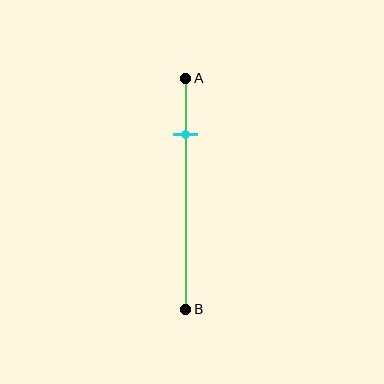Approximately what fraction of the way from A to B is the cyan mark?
The cyan mark is approximately 25% of the way from A to B.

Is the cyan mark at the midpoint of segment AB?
No, the mark is at about 25% from A, not at the 50% midpoint.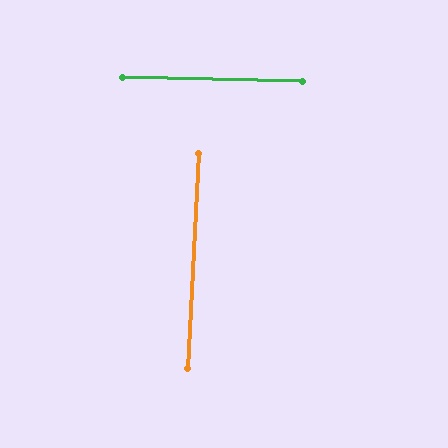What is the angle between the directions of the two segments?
Approximately 88 degrees.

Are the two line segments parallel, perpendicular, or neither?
Perpendicular — they meet at approximately 88°.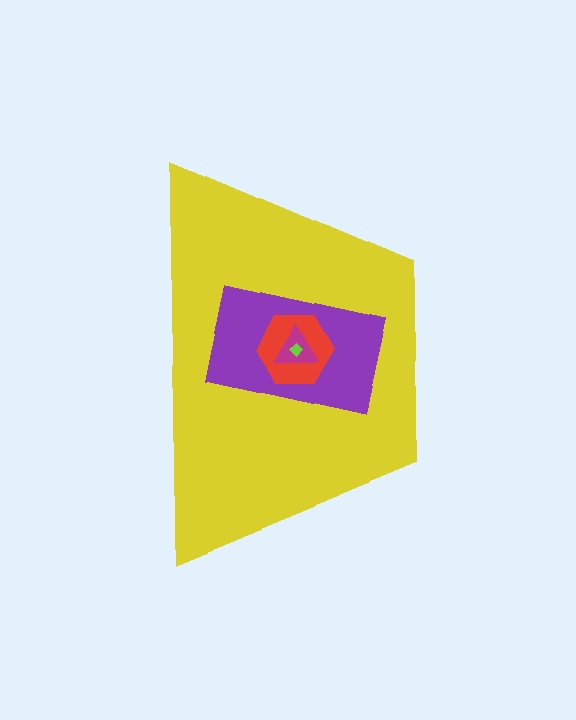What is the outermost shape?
The yellow trapezoid.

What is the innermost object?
The lime diamond.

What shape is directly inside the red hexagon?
The magenta triangle.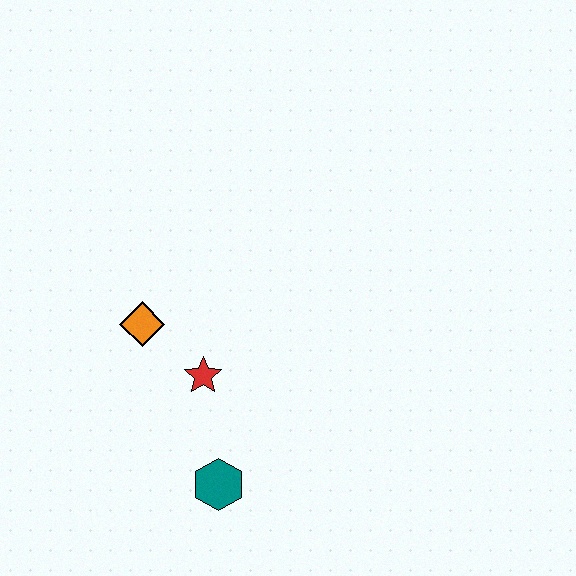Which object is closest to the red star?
The orange diamond is closest to the red star.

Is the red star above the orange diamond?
No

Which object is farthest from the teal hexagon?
The orange diamond is farthest from the teal hexagon.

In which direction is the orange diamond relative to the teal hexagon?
The orange diamond is above the teal hexagon.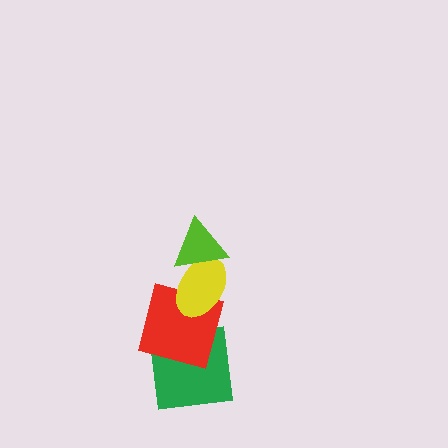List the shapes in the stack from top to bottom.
From top to bottom: the lime triangle, the yellow ellipse, the red square, the green square.